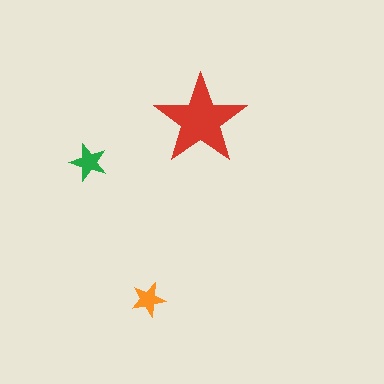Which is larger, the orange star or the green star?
The green one.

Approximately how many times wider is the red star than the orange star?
About 2.5 times wider.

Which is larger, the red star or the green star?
The red one.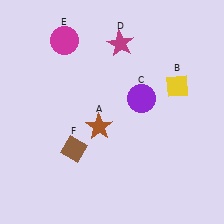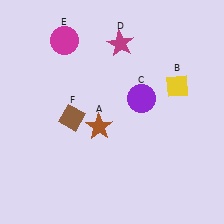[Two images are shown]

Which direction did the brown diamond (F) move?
The brown diamond (F) moved up.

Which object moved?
The brown diamond (F) moved up.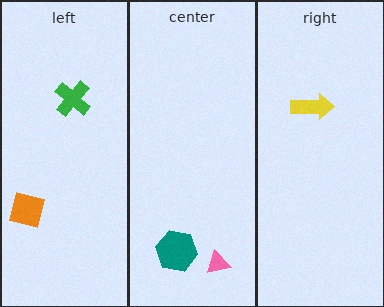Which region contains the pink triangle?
The center region.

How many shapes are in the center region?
2.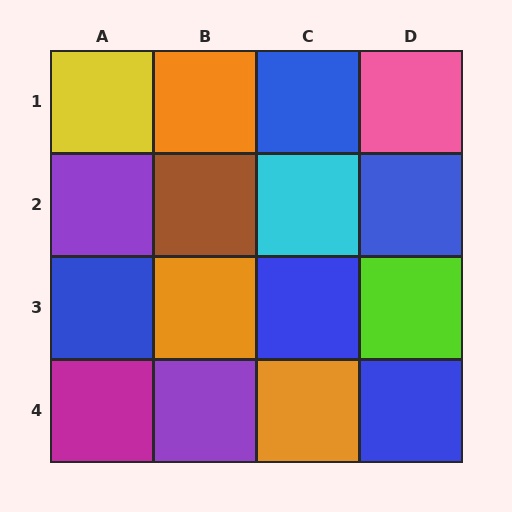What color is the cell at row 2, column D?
Blue.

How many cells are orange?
3 cells are orange.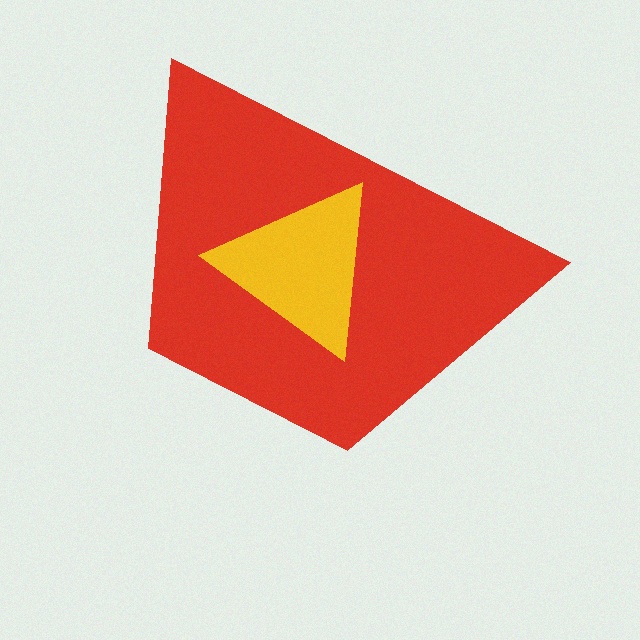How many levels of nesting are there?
2.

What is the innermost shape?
The yellow triangle.